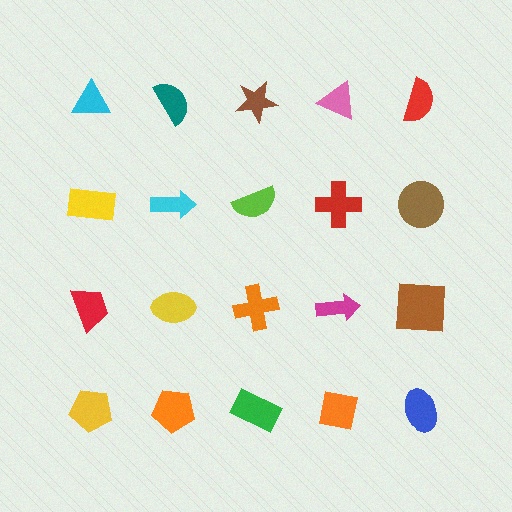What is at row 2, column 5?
A brown circle.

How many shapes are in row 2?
5 shapes.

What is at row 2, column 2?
A cyan arrow.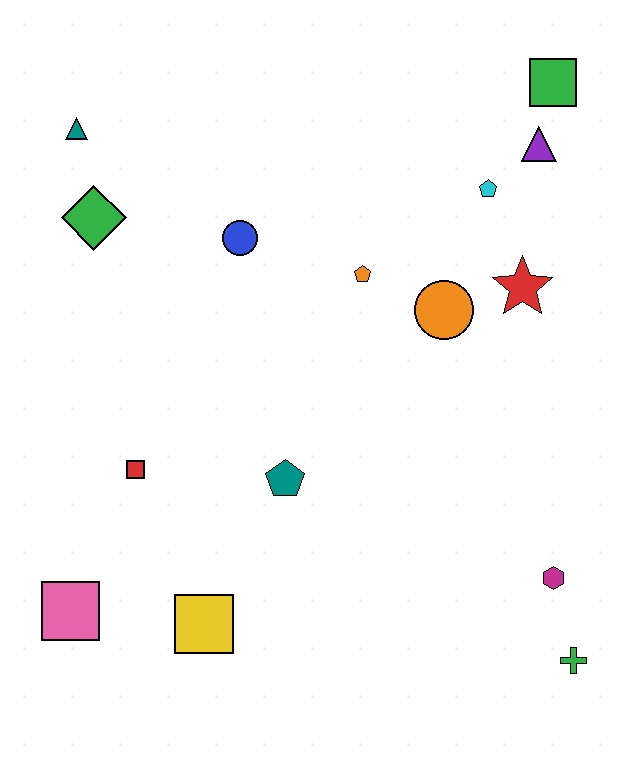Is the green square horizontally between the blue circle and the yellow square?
No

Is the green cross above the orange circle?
No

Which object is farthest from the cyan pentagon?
The pink square is farthest from the cyan pentagon.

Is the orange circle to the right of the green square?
No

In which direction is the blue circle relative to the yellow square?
The blue circle is above the yellow square.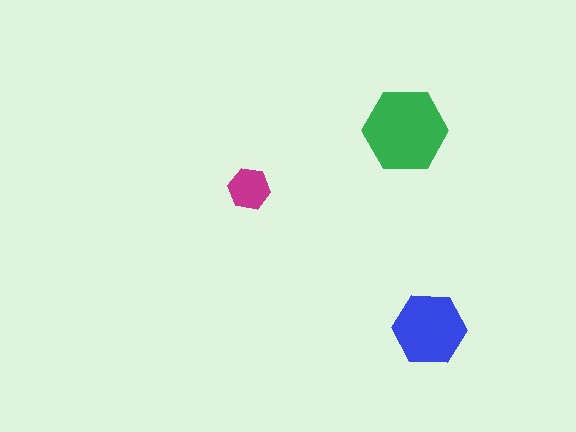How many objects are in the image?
There are 3 objects in the image.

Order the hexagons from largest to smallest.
the green one, the blue one, the magenta one.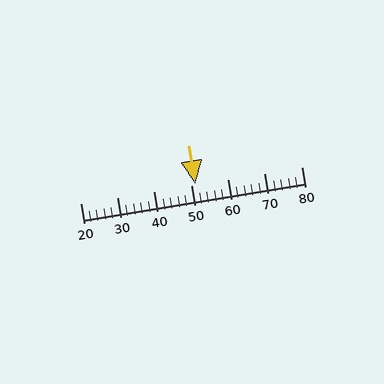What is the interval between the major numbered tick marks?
The major tick marks are spaced 10 units apart.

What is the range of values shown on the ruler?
The ruler shows values from 20 to 80.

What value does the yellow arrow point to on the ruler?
The yellow arrow points to approximately 51.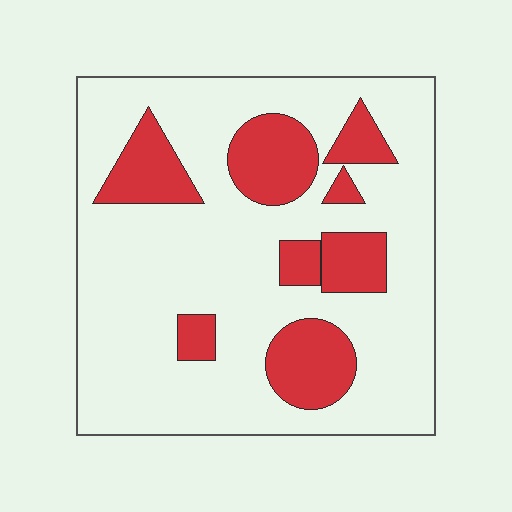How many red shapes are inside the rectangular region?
8.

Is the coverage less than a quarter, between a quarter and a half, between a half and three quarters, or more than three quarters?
Less than a quarter.